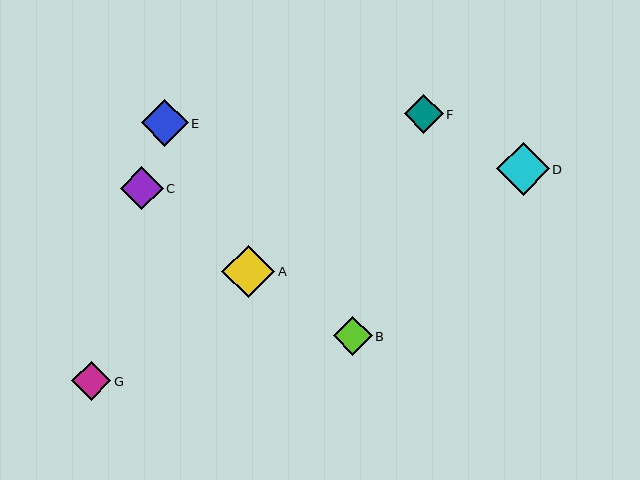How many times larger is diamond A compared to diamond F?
Diamond A is approximately 1.4 times the size of diamond F.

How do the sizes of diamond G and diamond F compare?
Diamond G and diamond F are approximately the same size.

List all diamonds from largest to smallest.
From largest to smallest: A, D, E, C, G, F, B.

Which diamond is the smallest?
Diamond B is the smallest with a size of approximately 39 pixels.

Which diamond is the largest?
Diamond A is the largest with a size of approximately 53 pixels.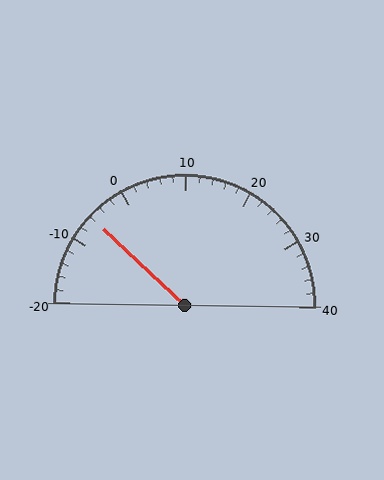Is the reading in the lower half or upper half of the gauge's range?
The reading is in the lower half of the range (-20 to 40).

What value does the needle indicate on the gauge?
The needle indicates approximately -6.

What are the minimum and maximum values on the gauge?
The gauge ranges from -20 to 40.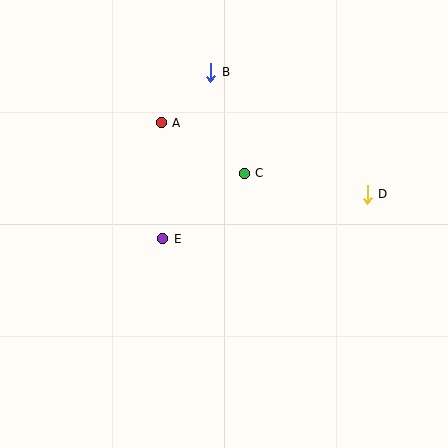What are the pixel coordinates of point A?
Point A is at (161, 123).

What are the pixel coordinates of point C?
Point C is at (244, 173).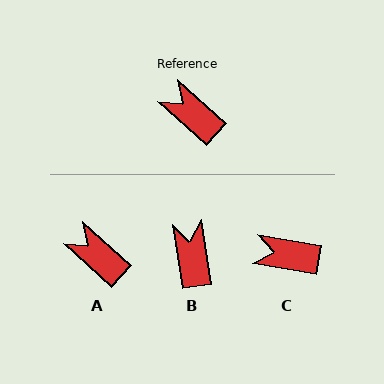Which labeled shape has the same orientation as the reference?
A.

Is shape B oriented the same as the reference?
No, it is off by about 39 degrees.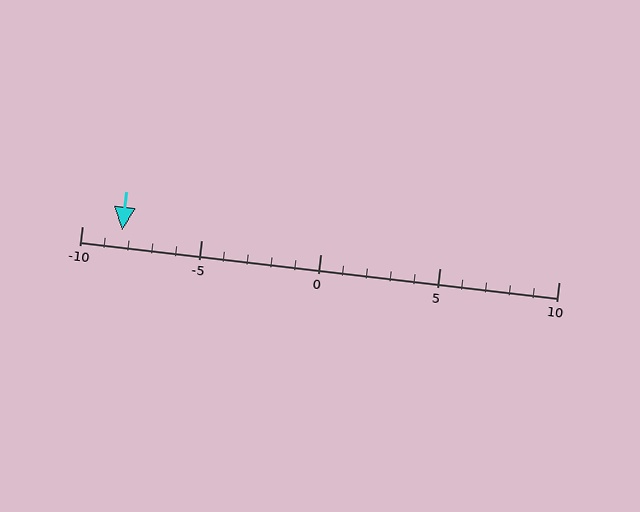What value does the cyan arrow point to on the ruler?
The cyan arrow points to approximately -8.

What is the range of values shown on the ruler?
The ruler shows values from -10 to 10.